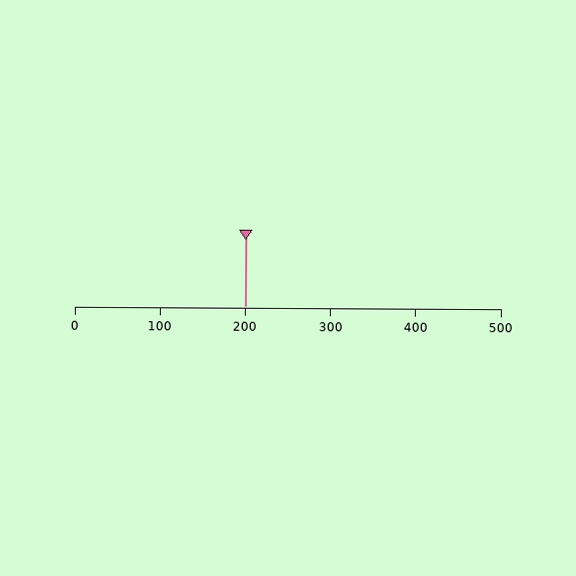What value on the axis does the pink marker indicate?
The marker indicates approximately 200.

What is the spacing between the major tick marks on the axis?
The major ticks are spaced 100 apart.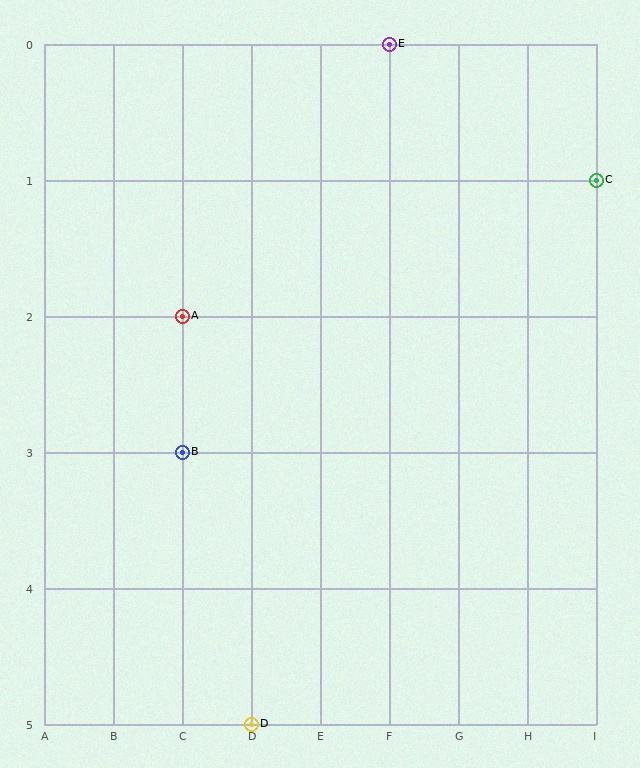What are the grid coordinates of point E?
Point E is at grid coordinates (F, 0).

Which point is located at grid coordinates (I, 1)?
Point C is at (I, 1).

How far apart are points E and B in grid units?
Points E and B are 3 columns and 3 rows apart (about 4.2 grid units diagonally).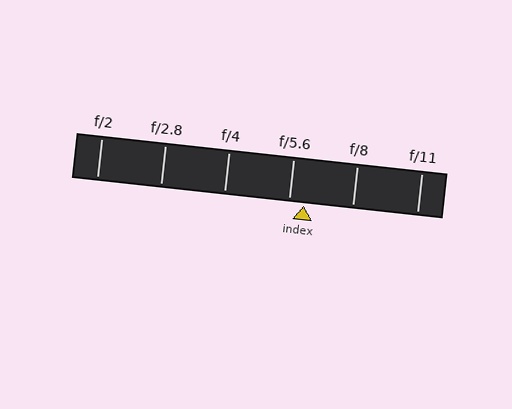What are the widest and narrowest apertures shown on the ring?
The widest aperture shown is f/2 and the narrowest is f/11.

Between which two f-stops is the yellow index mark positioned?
The index mark is between f/5.6 and f/8.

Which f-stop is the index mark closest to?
The index mark is closest to f/5.6.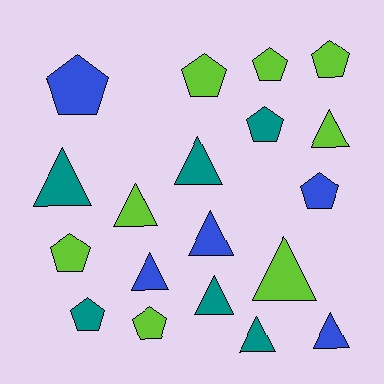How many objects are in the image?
There are 19 objects.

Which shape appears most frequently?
Triangle, with 10 objects.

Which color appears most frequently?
Lime, with 8 objects.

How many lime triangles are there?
There are 3 lime triangles.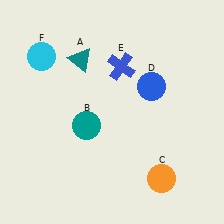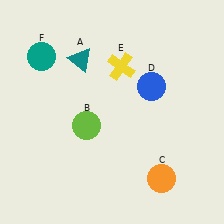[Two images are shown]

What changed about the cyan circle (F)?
In Image 1, F is cyan. In Image 2, it changed to teal.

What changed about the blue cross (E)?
In Image 1, E is blue. In Image 2, it changed to yellow.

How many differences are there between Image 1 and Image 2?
There are 3 differences between the two images.